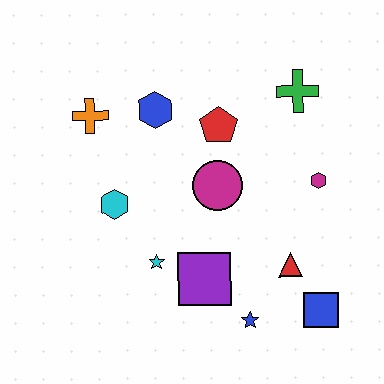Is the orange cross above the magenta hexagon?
Yes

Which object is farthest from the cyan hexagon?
The blue square is farthest from the cyan hexagon.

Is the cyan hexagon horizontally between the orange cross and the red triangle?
Yes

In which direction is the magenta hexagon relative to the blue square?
The magenta hexagon is above the blue square.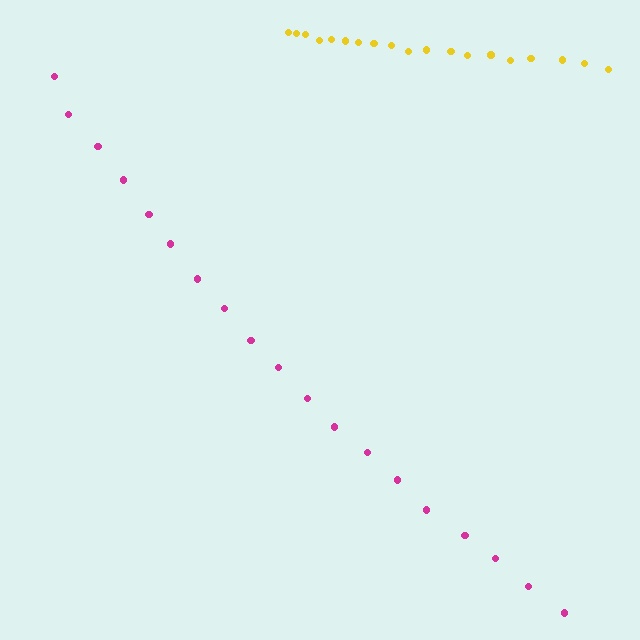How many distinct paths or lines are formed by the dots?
There are 2 distinct paths.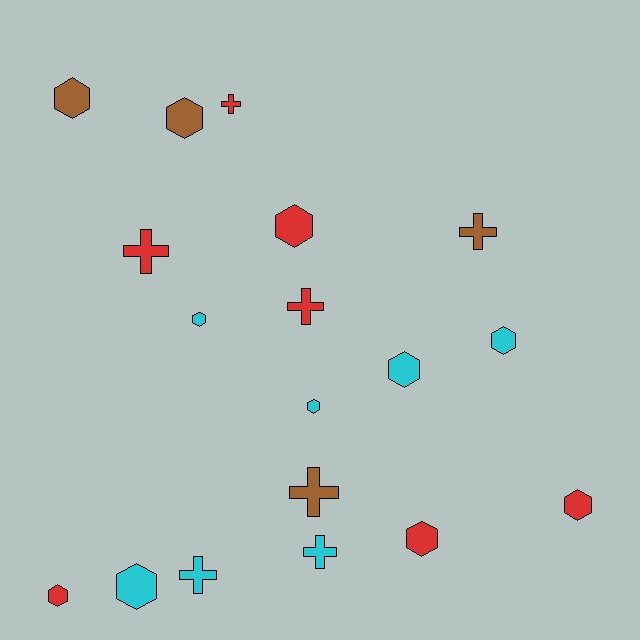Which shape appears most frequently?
Hexagon, with 11 objects.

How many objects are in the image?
There are 18 objects.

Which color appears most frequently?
Red, with 7 objects.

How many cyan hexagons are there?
There are 5 cyan hexagons.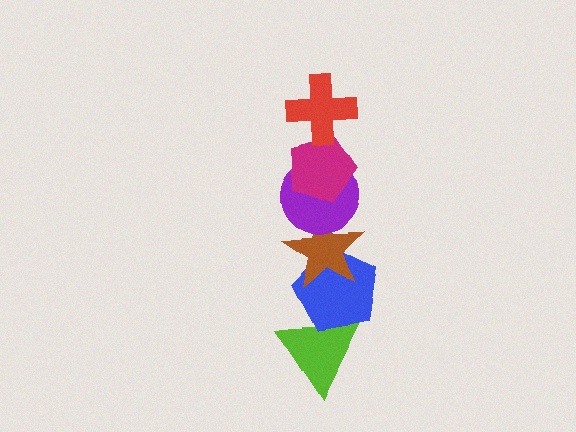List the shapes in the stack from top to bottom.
From top to bottom: the red cross, the magenta pentagon, the purple circle, the brown star, the blue pentagon, the lime triangle.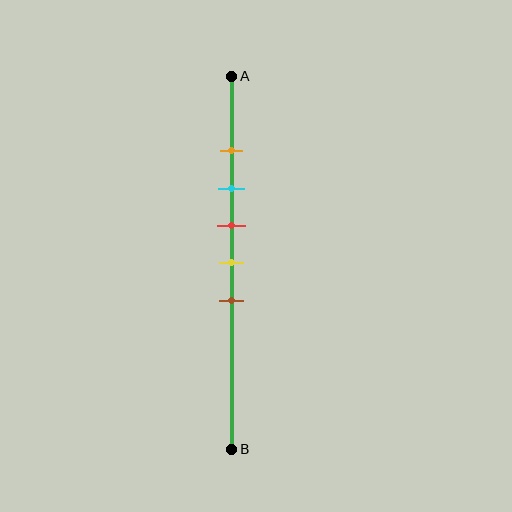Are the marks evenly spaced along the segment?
Yes, the marks are approximately evenly spaced.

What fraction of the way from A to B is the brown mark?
The brown mark is approximately 60% (0.6) of the way from A to B.